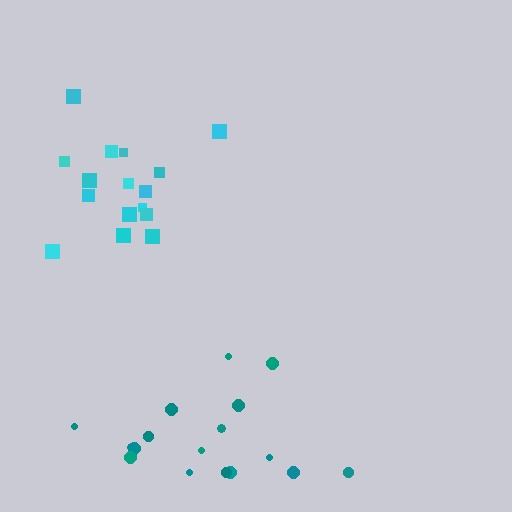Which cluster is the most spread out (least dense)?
Teal.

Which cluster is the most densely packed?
Cyan.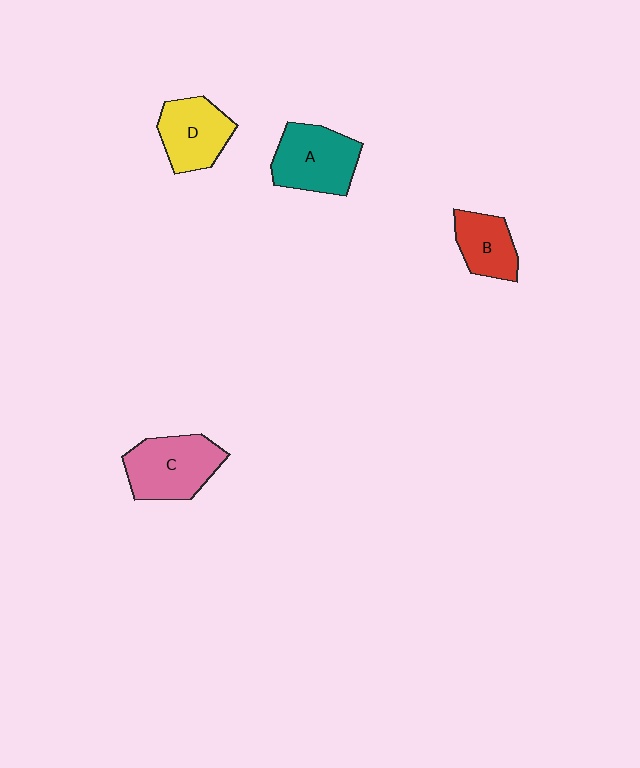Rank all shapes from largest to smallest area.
From largest to smallest: C (pink), A (teal), D (yellow), B (red).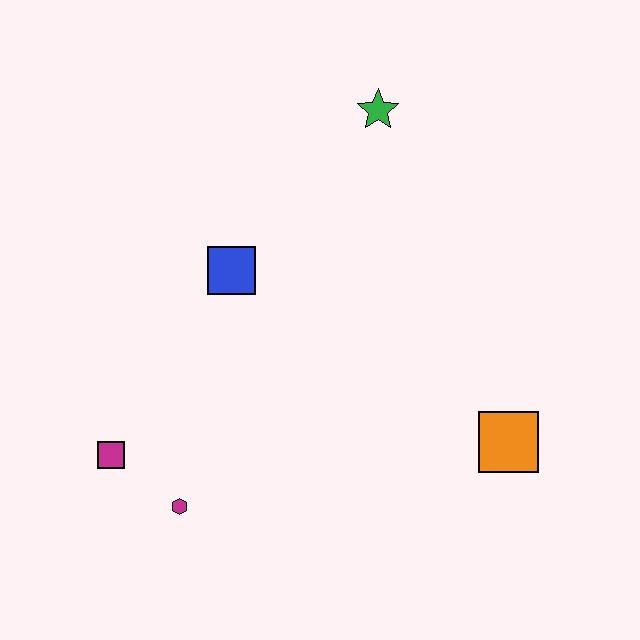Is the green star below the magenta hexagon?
No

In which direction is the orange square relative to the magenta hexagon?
The orange square is to the right of the magenta hexagon.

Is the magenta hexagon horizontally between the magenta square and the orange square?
Yes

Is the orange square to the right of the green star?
Yes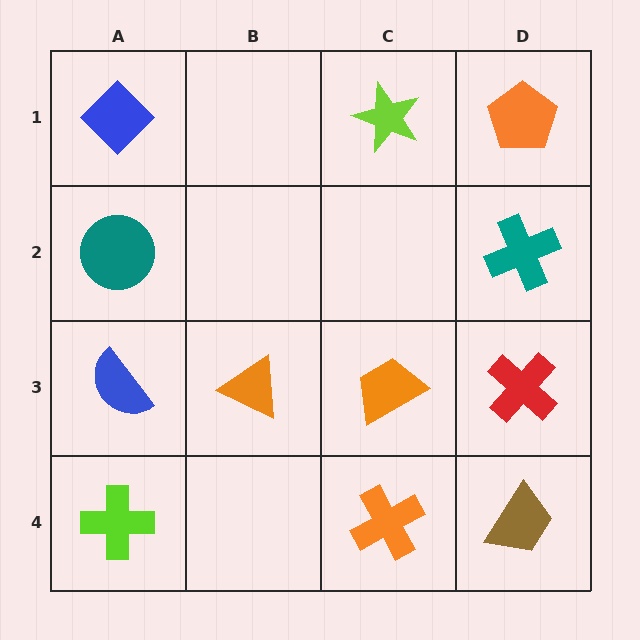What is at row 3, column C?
An orange trapezoid.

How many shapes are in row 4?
3 shapes.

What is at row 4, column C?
An orange cross.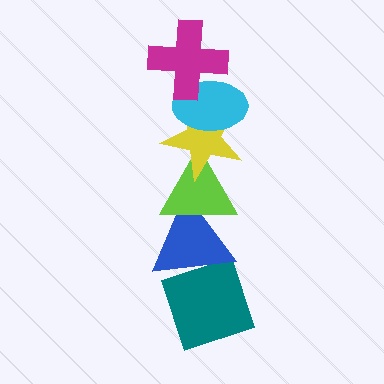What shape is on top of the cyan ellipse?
The magenta cross is on top of the cyan ellipse.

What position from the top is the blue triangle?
The blue triangle is 5th from the top.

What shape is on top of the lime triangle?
The yellow star is on top of the lime triangle.